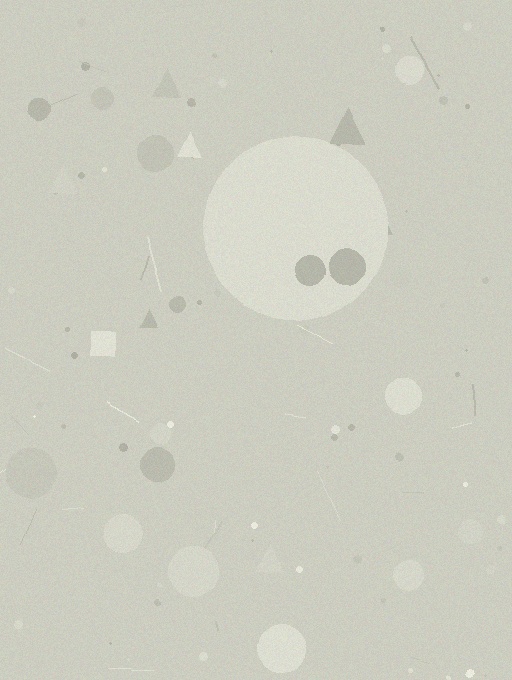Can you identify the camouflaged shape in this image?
The camouflaged shape is a circle.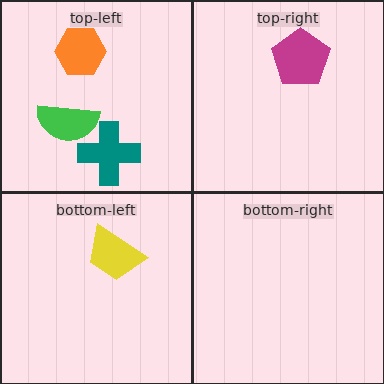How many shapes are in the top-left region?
3.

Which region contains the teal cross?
The top-left region.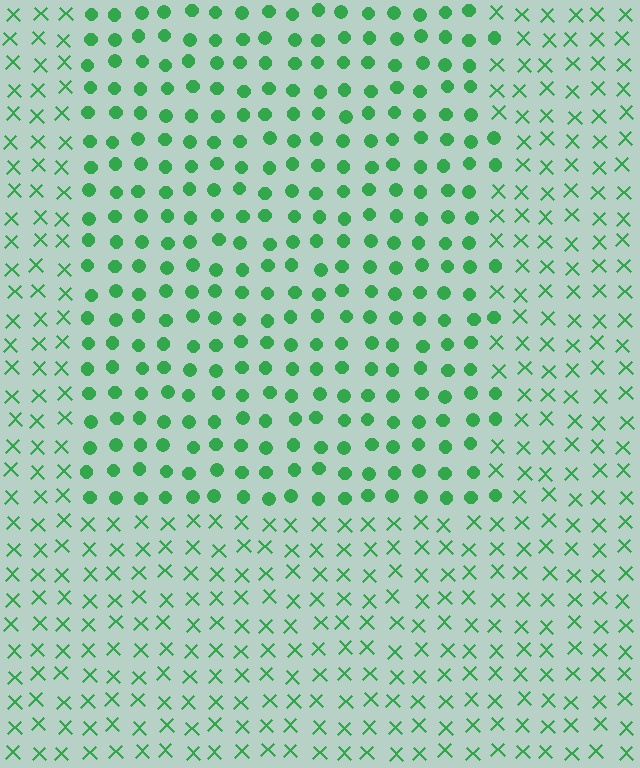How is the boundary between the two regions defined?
The boundary is defined by a change in element shape: circles inside vs. X marks outside. All elements share the same color and spacing.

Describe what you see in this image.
The image is filled with small green elements arranged in a uniform grid. A rectangle-shaped region contains circles, while the surrounding area contains X marks. The boundary is defined purely by the change in element shape.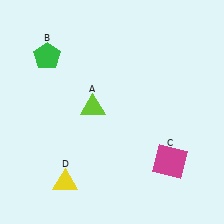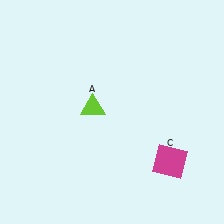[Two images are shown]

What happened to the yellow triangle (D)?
The yellow triangle (D) was removed in Image 2. It was in the bottom-left area of Image 1.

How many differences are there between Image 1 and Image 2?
There are 2 differences between the two images.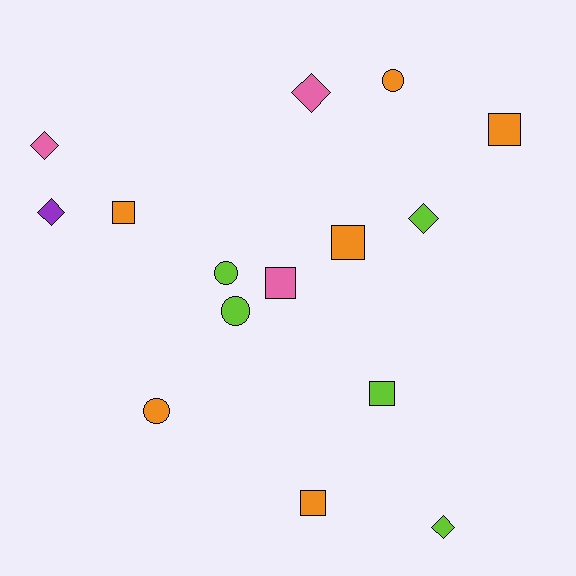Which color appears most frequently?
Orange, with 6 objects.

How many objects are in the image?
There are 15 objects.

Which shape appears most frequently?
Square, with 6 objects.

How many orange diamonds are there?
There are no orange diamonds.